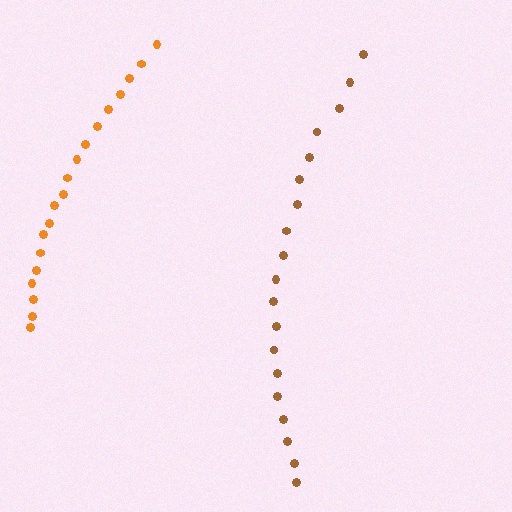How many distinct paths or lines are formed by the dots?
There are 2 distinct paths.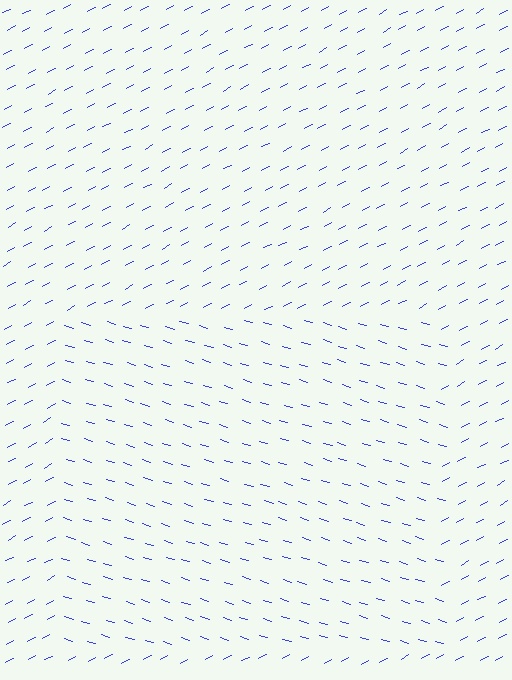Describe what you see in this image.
The image is filled with small blue line segments. A rectangle region in the image has lines oriented differently from the surrounding lines, creating a visible texture boundary.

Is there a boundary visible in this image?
Yes, there is a texture boundary formed by a change in line orientation.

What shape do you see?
I see a rectangle.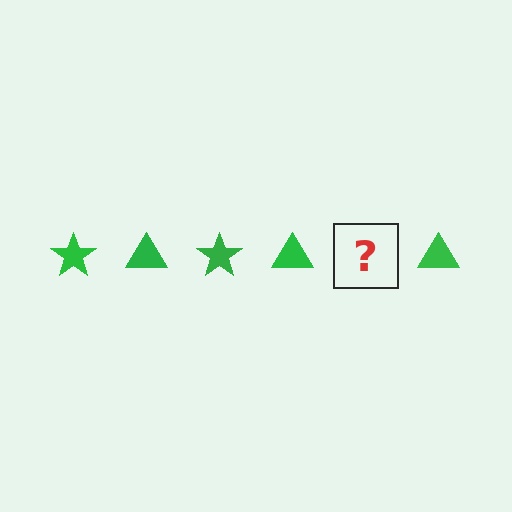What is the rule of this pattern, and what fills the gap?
The rule is that the pattern cycles through star, triangle shapes in green. The gap should be filled with a green star.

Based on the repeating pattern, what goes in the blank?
The blank should be a green star.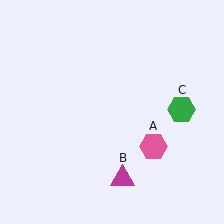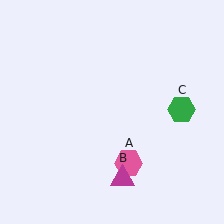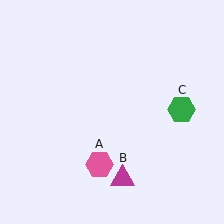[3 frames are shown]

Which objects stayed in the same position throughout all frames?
Magenta triangle (object B) and green hexagon (object C) remained stationary.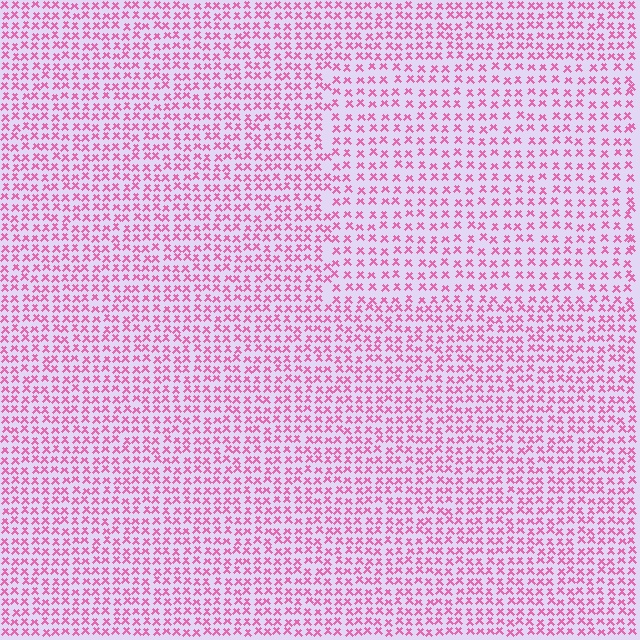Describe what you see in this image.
The image contains small pink elements arranged at two different densities. A rectangle-shaped region is visible where the elements are less densely packed than the surrounding area.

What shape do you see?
I see a rectangle.